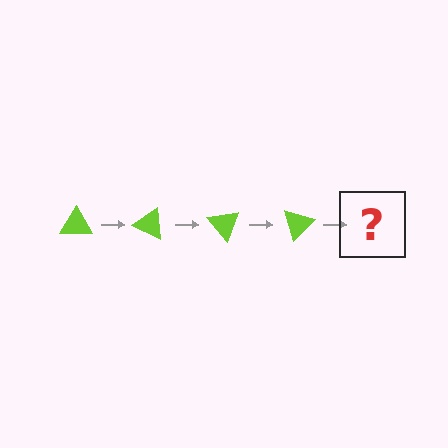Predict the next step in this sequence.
The next step is a lime triangle rotated 100 degrees.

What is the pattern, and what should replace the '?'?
The pattern is that the triangle rotates 25 degrees each step. The '?' should be a lime triangle rotated 100 degrees.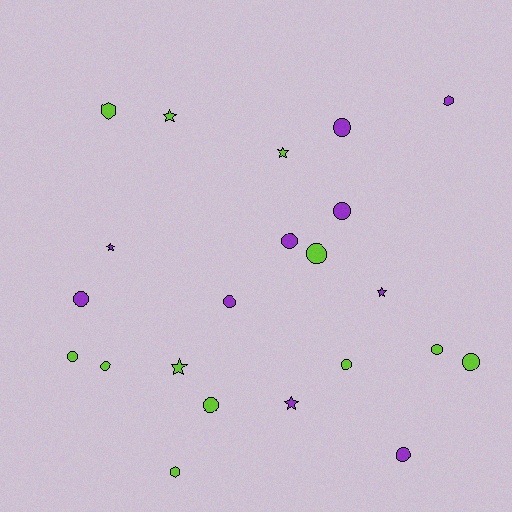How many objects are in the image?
There are 22 objects.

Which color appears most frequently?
Lime, with 12 objects.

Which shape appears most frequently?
Circle, with 13 objects.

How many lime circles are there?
There are 7 lime circles.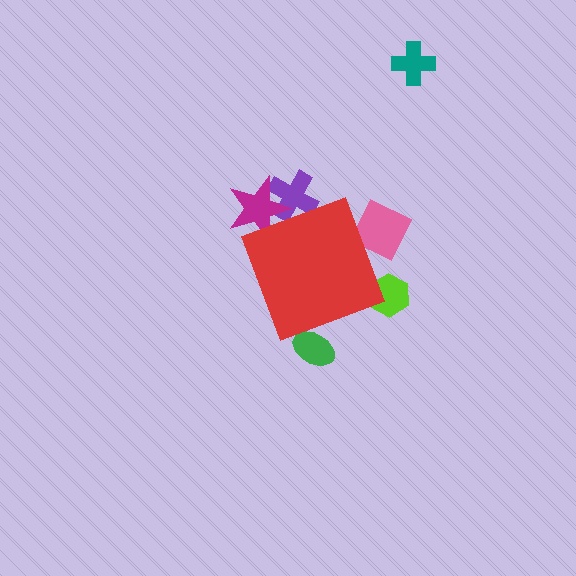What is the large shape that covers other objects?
A red diamond.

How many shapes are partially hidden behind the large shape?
5 shapes are partially hidden.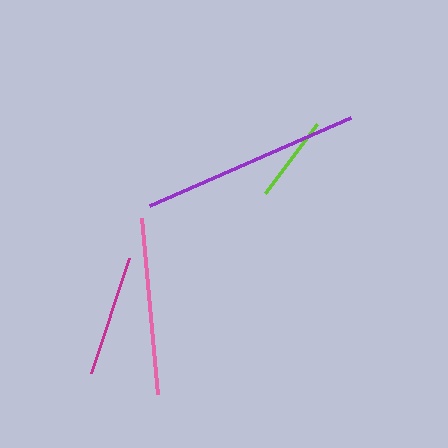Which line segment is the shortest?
The lime line is the shortest at approximately 86 pixels.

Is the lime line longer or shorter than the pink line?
The pink line is longer than the lime line.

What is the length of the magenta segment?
The magenta segment is approximately 122 pixels long.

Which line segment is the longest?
The purple line is the longest at approximately 220 pixels.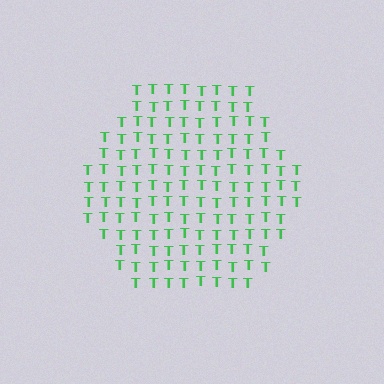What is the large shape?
The large shape is a hexagon.